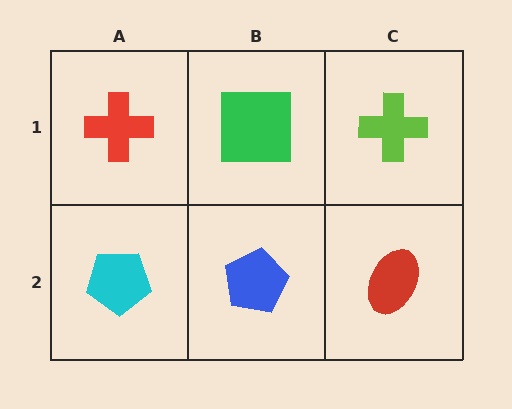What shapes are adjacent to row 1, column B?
A blue pentagon (row 2, column B), a red cross (row 1, column A), a lime cross (row 1, column C).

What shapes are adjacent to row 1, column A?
A cyan pentagon (row 2, column A), a green square (row 1, column B).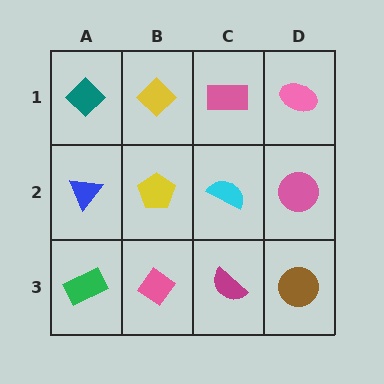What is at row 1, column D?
A pink ellipse.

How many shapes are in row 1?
4 shapes.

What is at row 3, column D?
A brown circle.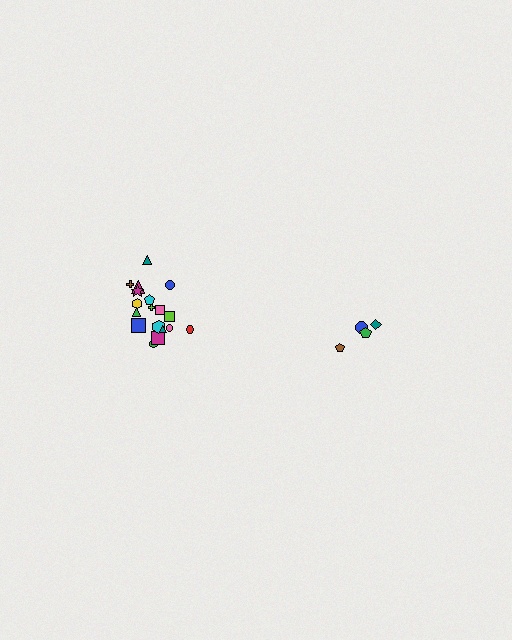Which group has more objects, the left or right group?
The left group.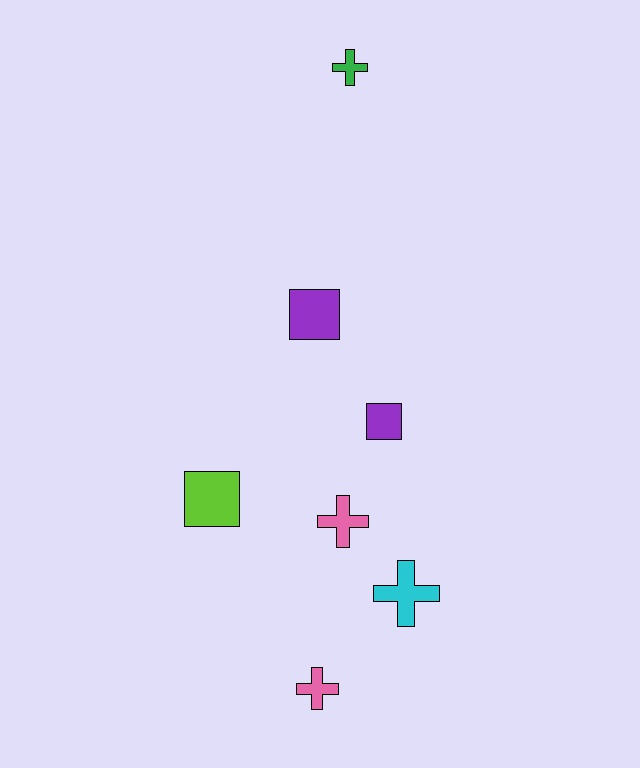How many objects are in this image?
There are 7 objects.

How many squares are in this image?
There are 3 squares.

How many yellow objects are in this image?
There are no yellow objects.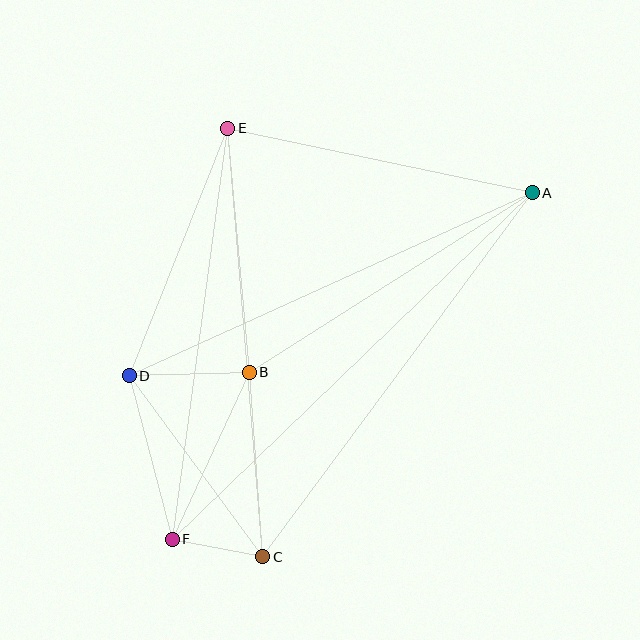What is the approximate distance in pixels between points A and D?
The distance between A and D is approximately 442 pixels.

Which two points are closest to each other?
Points C and F are closest to each other.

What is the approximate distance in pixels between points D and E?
The distance between D and E is approximately 266 pixels.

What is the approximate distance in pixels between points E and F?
The distance between E and F is approximately 414 pixels.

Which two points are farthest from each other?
Points A and F are farthest from each other.